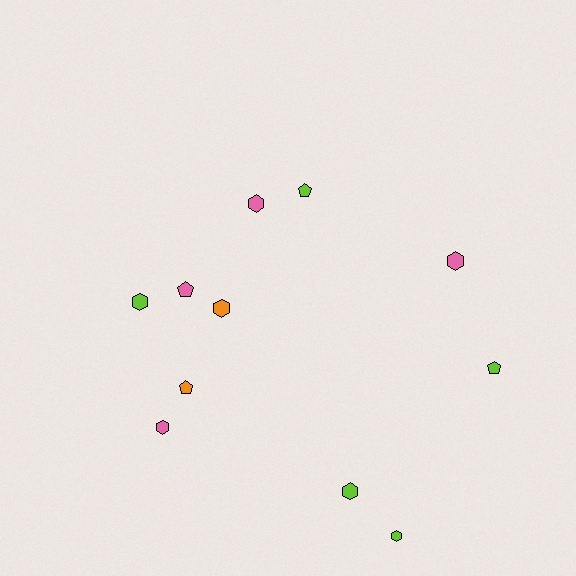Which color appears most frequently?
Lime, with 5 objects.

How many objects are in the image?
There are 11 objects.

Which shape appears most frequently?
Hexagon, with 7 objects.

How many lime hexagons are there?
There are 3 lime hexagons.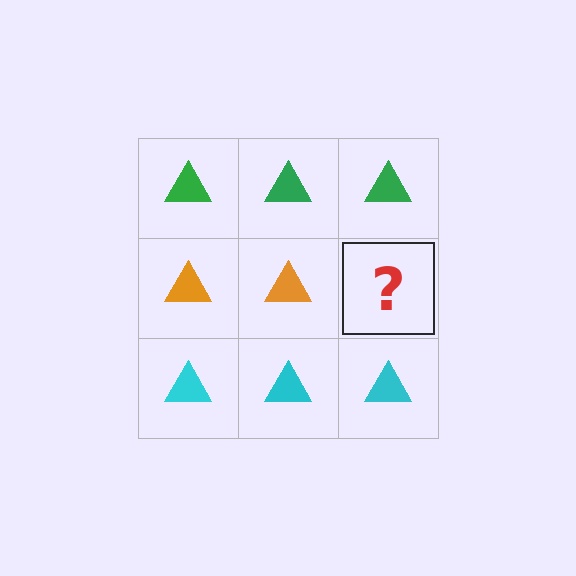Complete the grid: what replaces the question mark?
The question mark should be replaced with an orange triangle.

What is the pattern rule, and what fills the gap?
The rule is that each row has a consistent color. The gap should be filled with an orange triangle.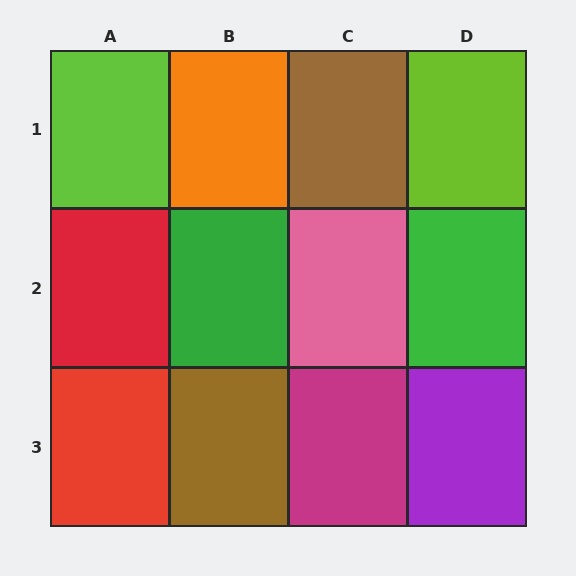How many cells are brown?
2 cells are brown.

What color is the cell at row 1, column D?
Lime.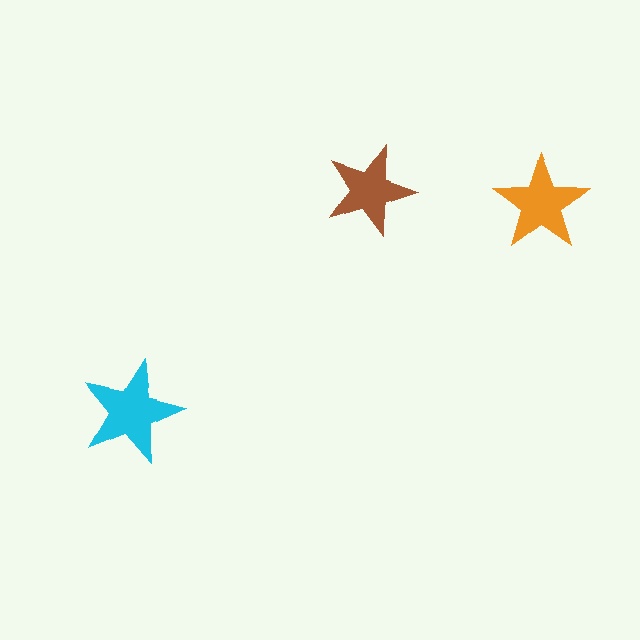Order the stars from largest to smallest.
the cyan one, the orange one, the brown one.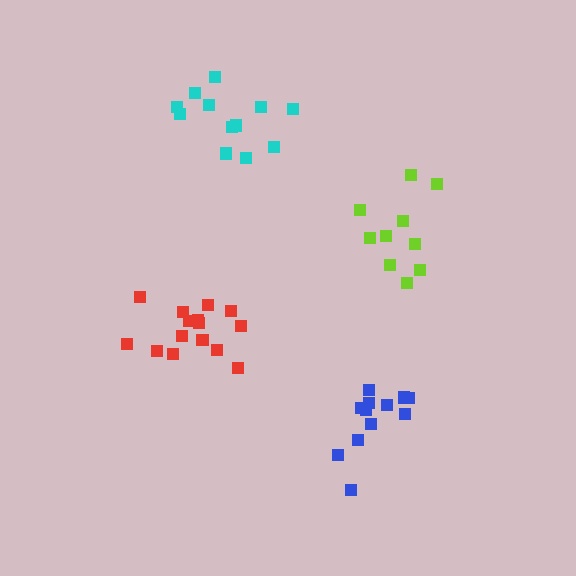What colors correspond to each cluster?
The clusters are colored: red, lime, blue, cyan.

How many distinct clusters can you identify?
There are 4 distinct clusters.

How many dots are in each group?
Group 1: 15 dots, Group 2: 10 dots, Group 3: 12 dots, Group 4: 12 dots (49 total).